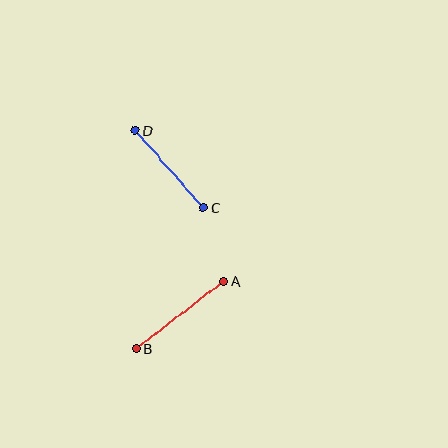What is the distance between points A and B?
The distance is approximately 110 pixels.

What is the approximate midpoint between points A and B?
The midpoint is at approximately (180, 315) pixels.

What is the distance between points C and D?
The distance is approximately 103 pixels.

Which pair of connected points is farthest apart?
Points A and B are farthest apart.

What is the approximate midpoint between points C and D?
The midpoint is at approximately (169, 169) pixels.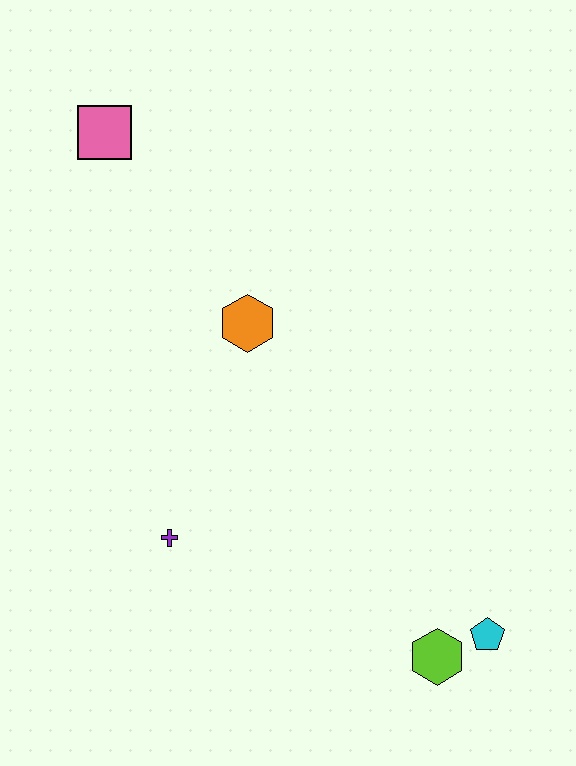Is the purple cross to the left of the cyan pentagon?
Yes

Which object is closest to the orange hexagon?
The purple cross is closest to the orange hexagon.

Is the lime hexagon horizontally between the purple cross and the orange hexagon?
No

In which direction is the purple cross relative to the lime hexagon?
The purple cross is to the left of the lime hexagon.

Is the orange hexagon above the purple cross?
Yes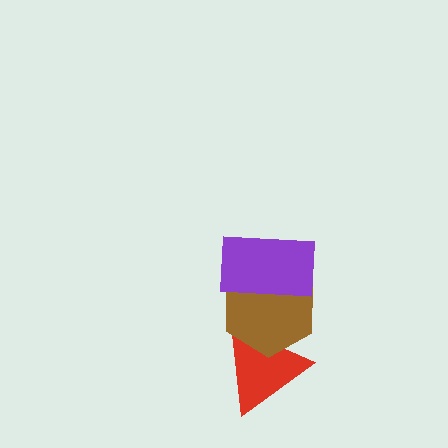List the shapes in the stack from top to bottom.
From top to bottom: the purple rectangle, the brown hexagon, the red triangle.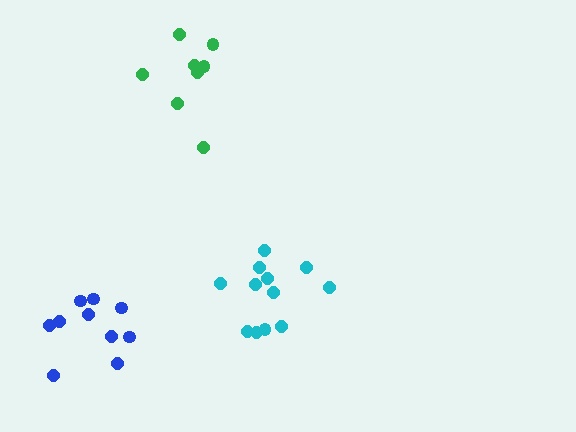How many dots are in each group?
Group 1: 8 dots, Group 2: 10 dots, Group 3: 12 dots (30 total).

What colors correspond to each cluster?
The clusters are colored: green, blue, cyan.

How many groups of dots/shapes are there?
There are 3 groups.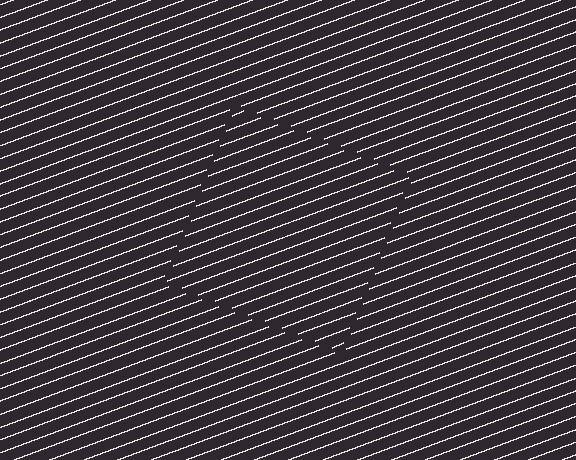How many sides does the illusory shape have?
4 sides — the line-ends trace a square.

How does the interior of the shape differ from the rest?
The interior of the shape contains the same grating, shifted by half a period — the contour is defined by the phase discontinuity where line-ends from the inner and outer gratings abut.